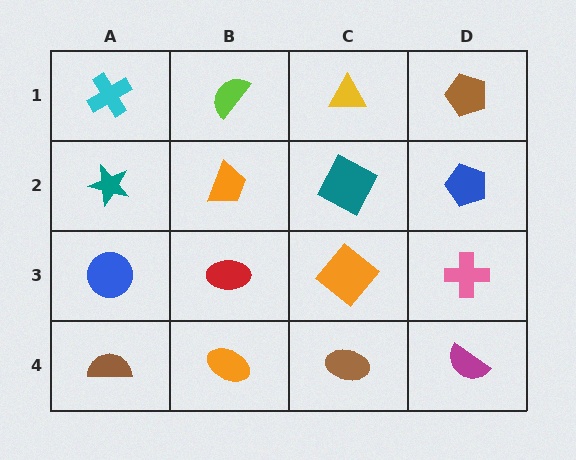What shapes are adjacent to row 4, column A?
A blue circle (row 3, column A), an orange ellipse (row 4, column B).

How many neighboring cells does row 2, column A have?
3.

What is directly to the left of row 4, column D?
A brown ellipse.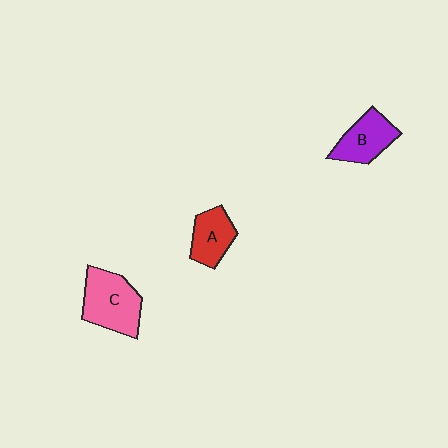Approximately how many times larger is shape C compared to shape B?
Approximately 1.3 times.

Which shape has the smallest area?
Shape A (red).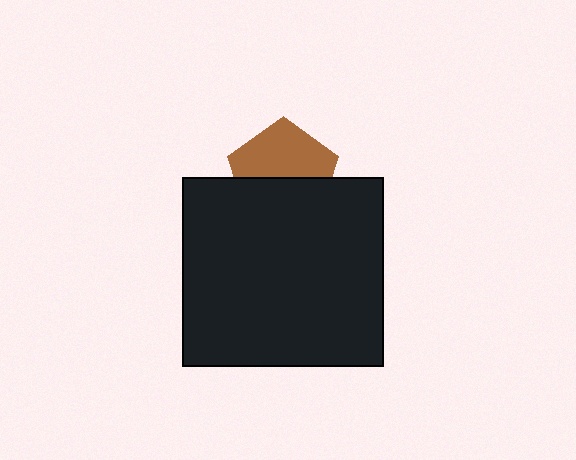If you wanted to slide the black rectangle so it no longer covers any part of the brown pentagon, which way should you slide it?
Slide it down — that is the most direct way to separate the two shapes.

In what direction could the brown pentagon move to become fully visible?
The brown pentagon could move up. That would shift it out from behind the black rectangle entirely.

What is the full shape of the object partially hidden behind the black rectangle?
The partially hidden object is a brown pentagon.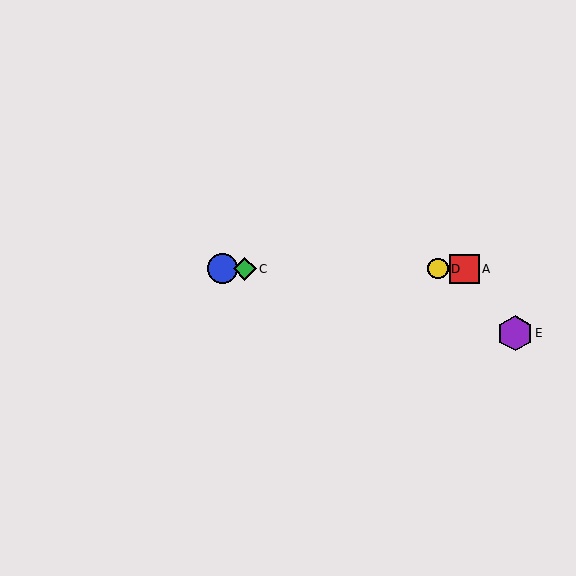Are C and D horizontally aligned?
Yes, both are at y≈269.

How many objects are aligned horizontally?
4 objects (A, B, C, D) are aligned horizontally.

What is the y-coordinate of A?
Object A is at y≈269.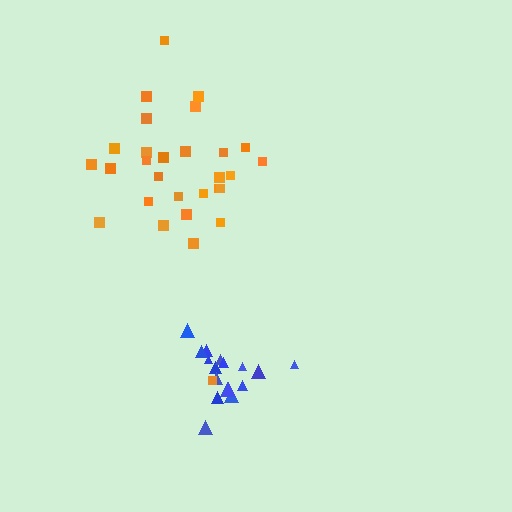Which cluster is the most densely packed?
Blue.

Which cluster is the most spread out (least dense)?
Orange.